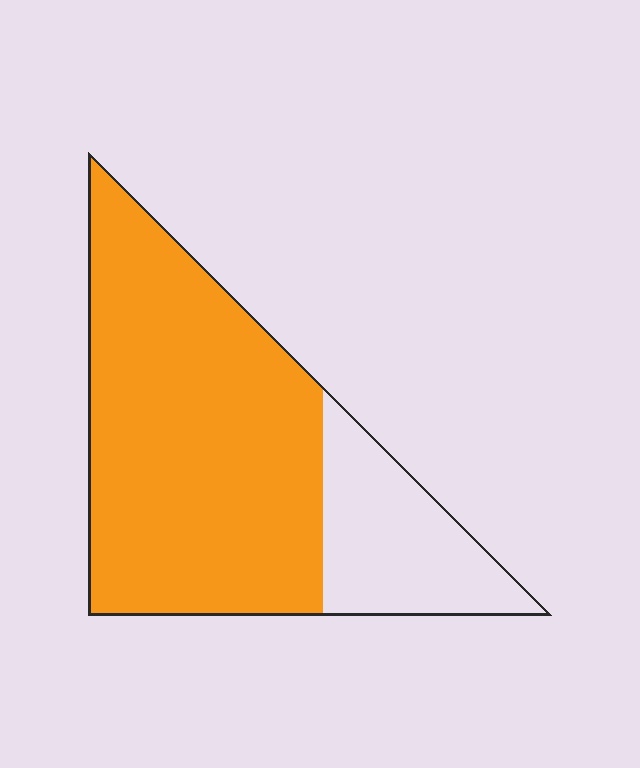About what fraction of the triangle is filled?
About three quarters (3/4).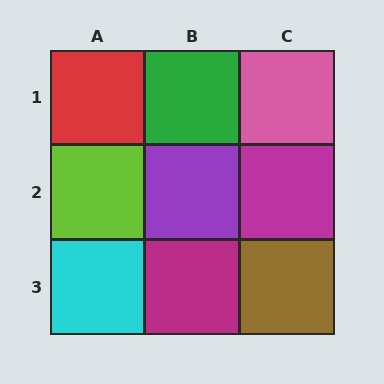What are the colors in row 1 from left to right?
Red, green, pink.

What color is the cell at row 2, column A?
Lime.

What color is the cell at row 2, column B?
Purple.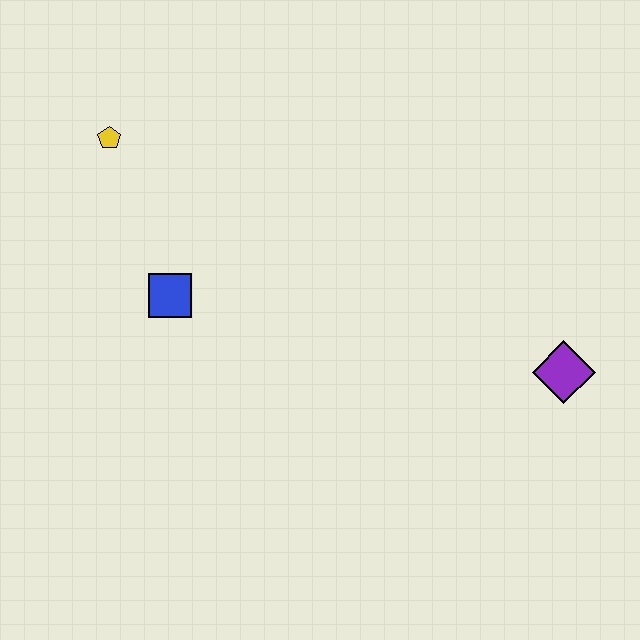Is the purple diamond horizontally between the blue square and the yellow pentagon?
No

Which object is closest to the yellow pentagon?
The blue square is closest to the yellow pentagon.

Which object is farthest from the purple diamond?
The yellow pentagon is farthest from the purple diamond.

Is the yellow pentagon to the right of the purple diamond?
No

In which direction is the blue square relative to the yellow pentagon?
The blue square is below the yellow pentagon.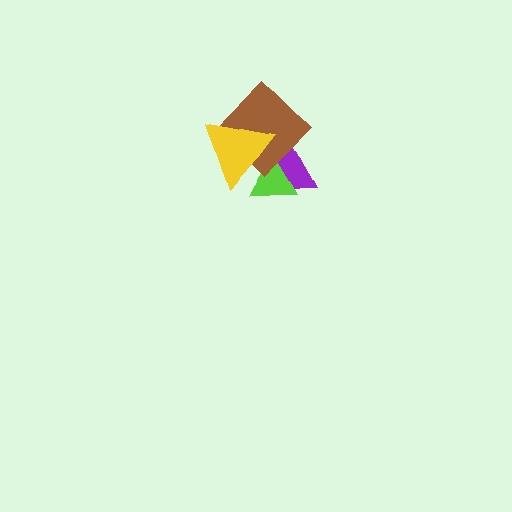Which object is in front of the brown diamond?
The yellow triangle is in front of the brown diamond.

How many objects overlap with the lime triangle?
3 objects overlap with the lime triangle.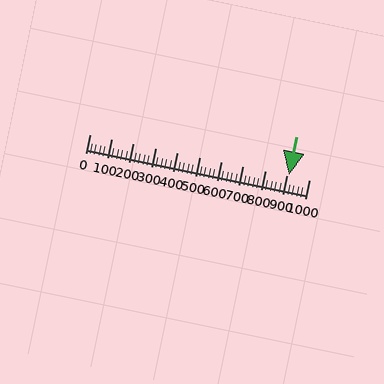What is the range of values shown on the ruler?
The ruler shows values from 0 to 1000.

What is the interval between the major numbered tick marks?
The major tick marks are spaced 100 units apart.